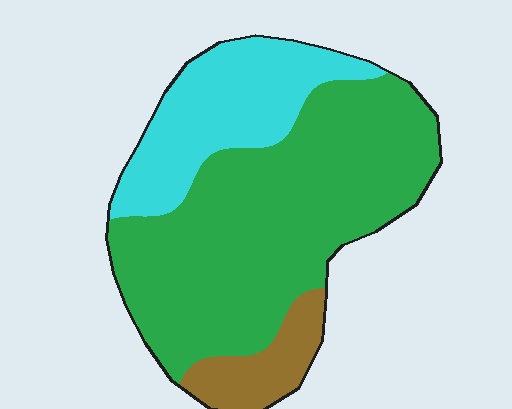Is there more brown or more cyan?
Cyan.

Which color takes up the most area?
Green, at roughly 65%.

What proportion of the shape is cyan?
Cyan covers around 25% of the shape.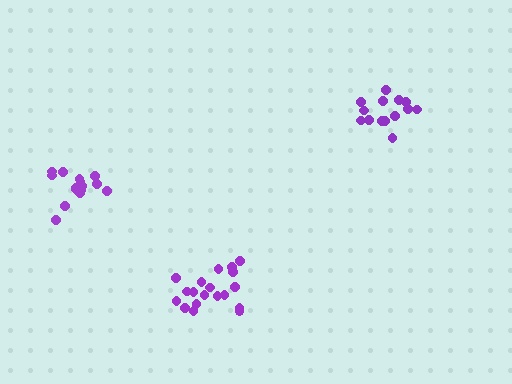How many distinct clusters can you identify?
There are 3 distinct clusters.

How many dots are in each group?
Group 1: 19 dots, Group 2: 15 dots, Group 3: 14 dots (48 total).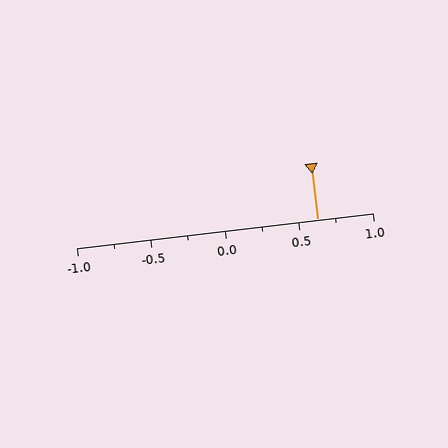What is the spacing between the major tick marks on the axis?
The major ticks are spaced 0.5 apart.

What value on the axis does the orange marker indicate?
The marker indicates approximately 0.62.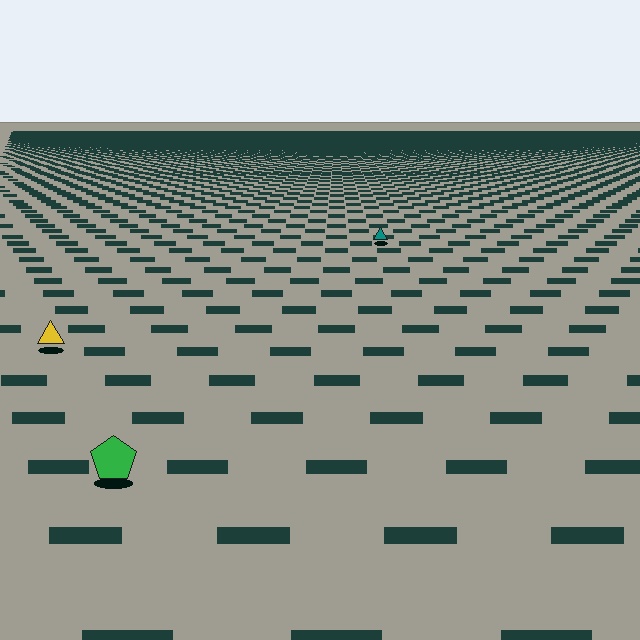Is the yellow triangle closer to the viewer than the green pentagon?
No. The green pentagon is closer — you can tell from the texture gradient: the ground texture is coarser near it.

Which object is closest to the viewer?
The green pentagon is closest. The texture marks near it are larger and more spread out.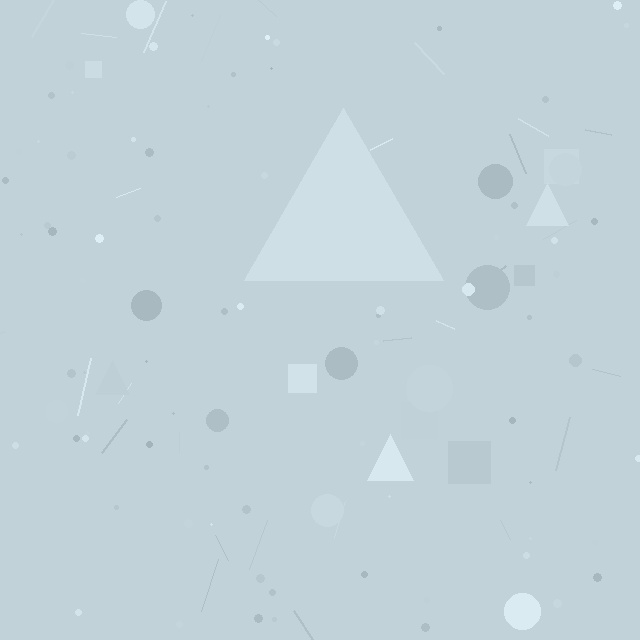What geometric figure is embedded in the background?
A triangle is embedded in the background.